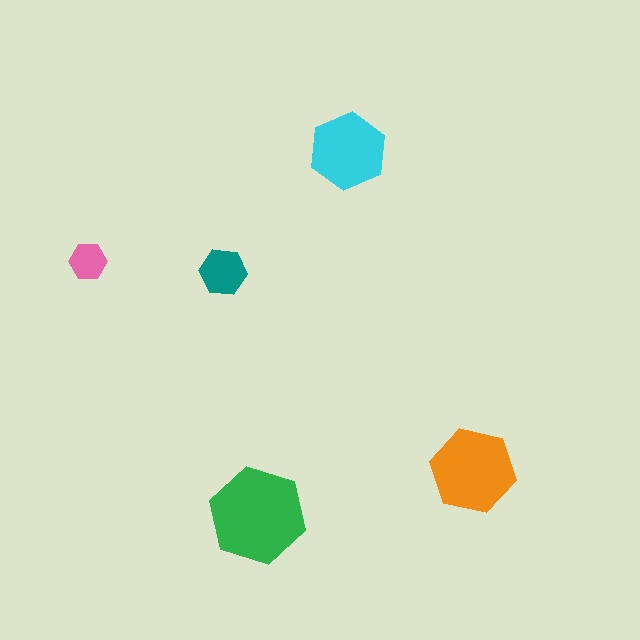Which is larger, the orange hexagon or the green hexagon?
The green one.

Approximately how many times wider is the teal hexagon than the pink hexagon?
About 1.5 times wider.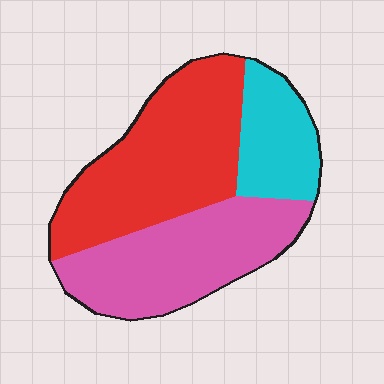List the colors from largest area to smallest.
From largest to smallest: red, pink, cyan.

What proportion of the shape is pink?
Pink takes up about three eighths (3/8) of the shape.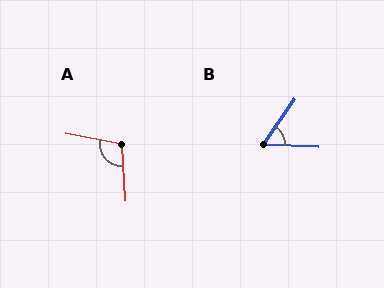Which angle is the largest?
A, at approximately 104 degrees.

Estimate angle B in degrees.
Approximately 59 degrees.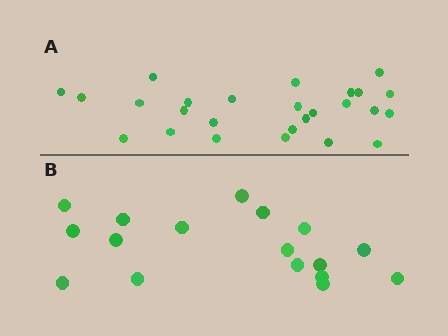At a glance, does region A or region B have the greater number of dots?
Region A (the top region) has more dots.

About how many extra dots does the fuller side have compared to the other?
Region A has roughly 8 or so more dots than region B.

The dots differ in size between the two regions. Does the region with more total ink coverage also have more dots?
No. Region B has more total ink coverage because its dots are larger, but region A actually contains more individual dots. Total area can be misleading — the number of items is what matters here.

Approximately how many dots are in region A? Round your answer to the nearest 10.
About 30 dots. (The exact count is 26, which rounds to 30.)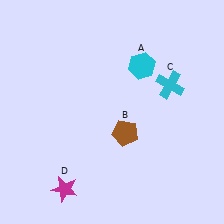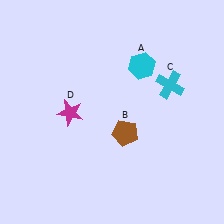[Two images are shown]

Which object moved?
The magenta star (D) moved up.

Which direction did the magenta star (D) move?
The magenta star (D) moved up.